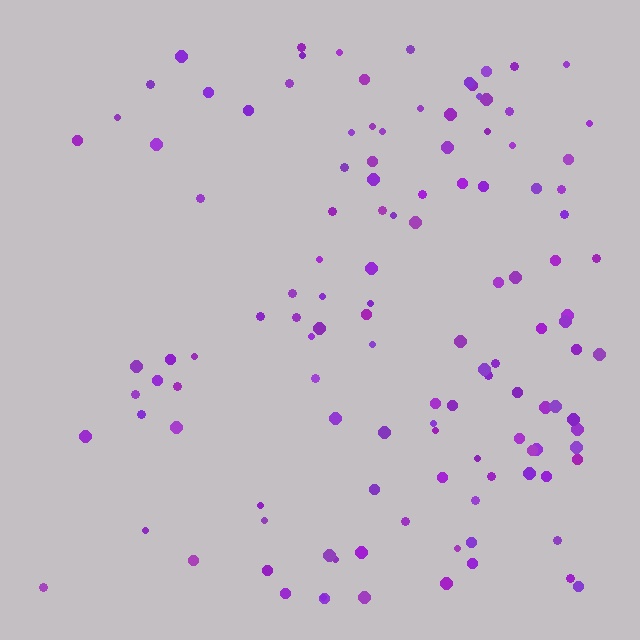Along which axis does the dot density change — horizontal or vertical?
Horizontal.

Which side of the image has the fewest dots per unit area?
The left.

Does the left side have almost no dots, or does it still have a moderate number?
Still a moderate number, just noticeably fewer than the right.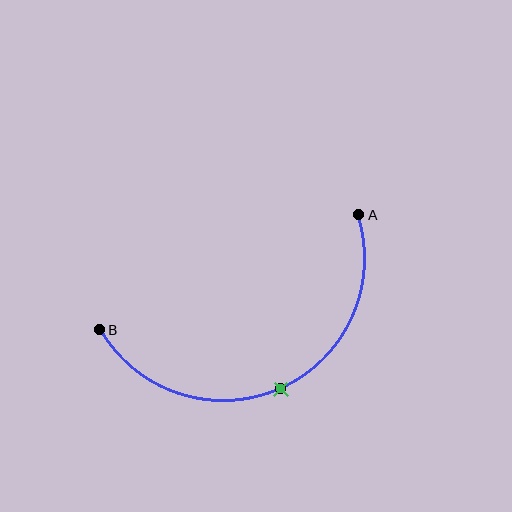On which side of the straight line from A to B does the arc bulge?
The arc bulges below the straight line connecting A and B.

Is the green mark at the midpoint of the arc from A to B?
Yes. The green mark lies on the arc at equal arc-length from both A and B — it is the arc midpoint.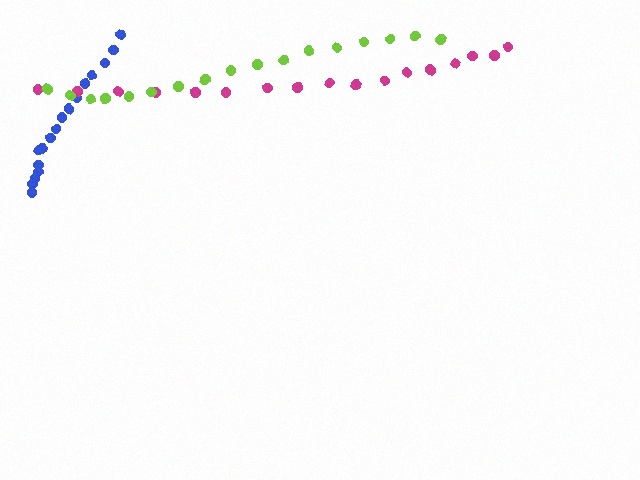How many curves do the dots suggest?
There are 3 distinct paths.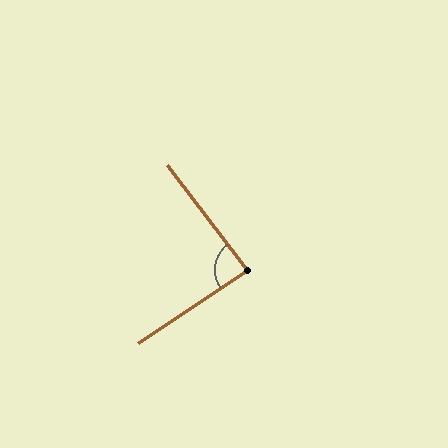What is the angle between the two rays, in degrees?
Approximately 86 degrees.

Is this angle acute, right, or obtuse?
It is approximately a right angle.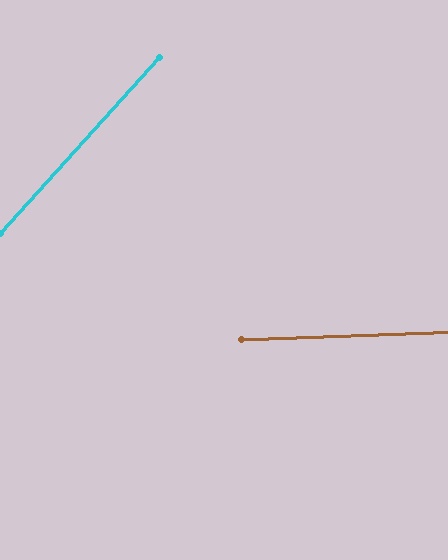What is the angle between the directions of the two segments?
Approximately 46 degrees.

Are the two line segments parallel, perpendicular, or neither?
Neither parallel nor perpendicular — they differ by about 46°.